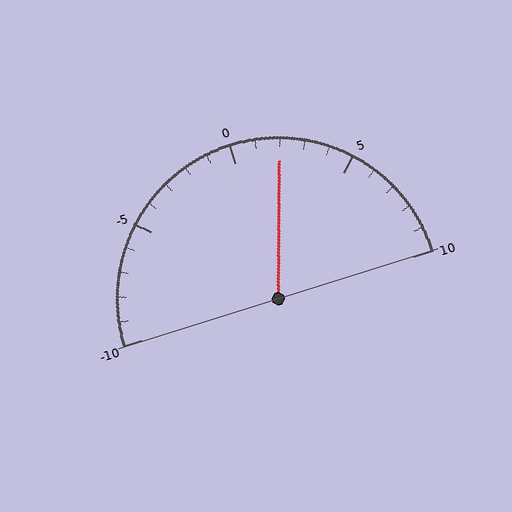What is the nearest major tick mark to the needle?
The nearest major tick mark is 0.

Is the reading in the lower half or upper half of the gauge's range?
The reading is in the upper half of the range (-10 to 10).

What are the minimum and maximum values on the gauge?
The gauge ranges from -10 to 10.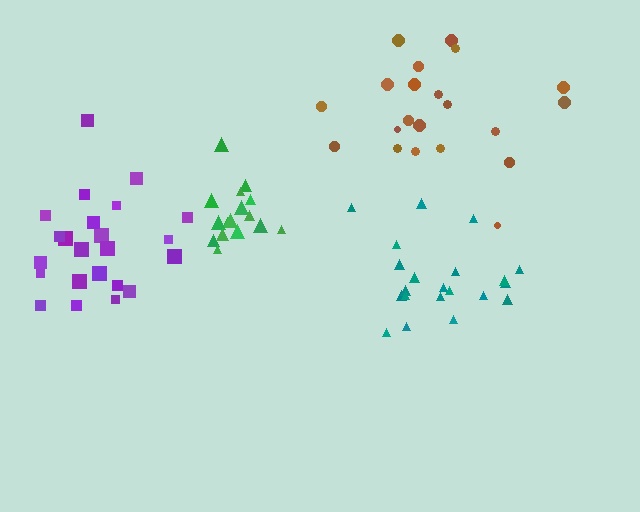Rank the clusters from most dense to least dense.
green, teal, purple, brown.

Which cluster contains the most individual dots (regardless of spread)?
Purple (23).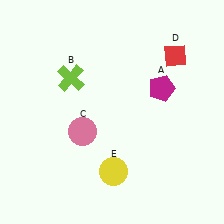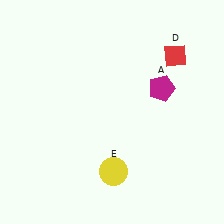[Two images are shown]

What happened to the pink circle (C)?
The pink circle (C) was removed in Image 2. It was in the bottom-left area of Image 1.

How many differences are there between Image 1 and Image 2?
There are 2 differences between the two images.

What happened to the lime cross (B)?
The lime cross (B) was removed in Image 2. It was in the top-left area of Image 1.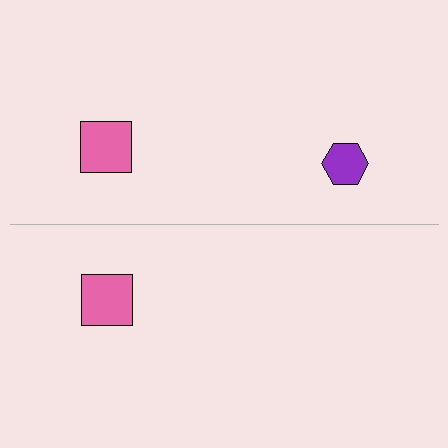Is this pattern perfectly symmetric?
No, the pattern is not perfectly symmetric. A purple hexagon is missing from the bottom side.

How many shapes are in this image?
There are 3 shapes in this image.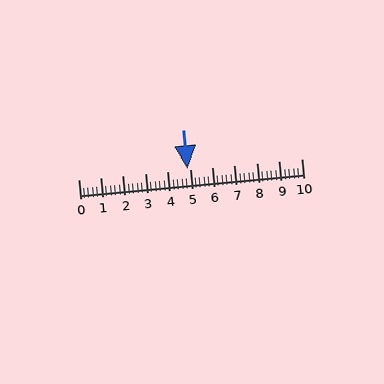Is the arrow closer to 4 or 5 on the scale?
The arrow is closer to 5.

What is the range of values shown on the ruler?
The ruler shows values from 0 to 10.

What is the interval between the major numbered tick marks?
The major tick marks are spaced 1 units apart.